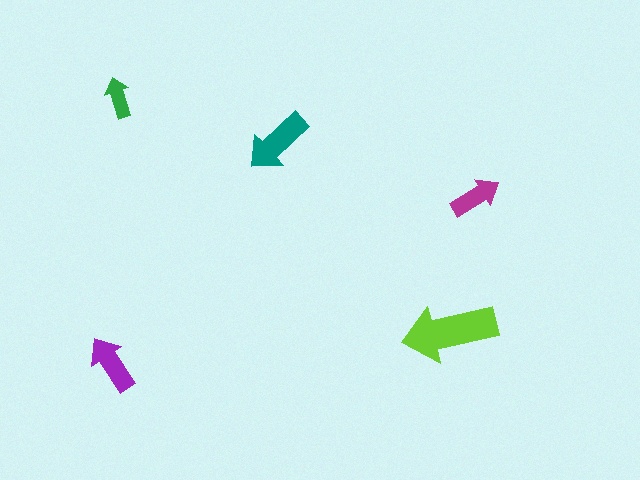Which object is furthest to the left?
The purple arrow is leftmost.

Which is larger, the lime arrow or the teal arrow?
The lime one.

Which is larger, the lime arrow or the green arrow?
The lime one.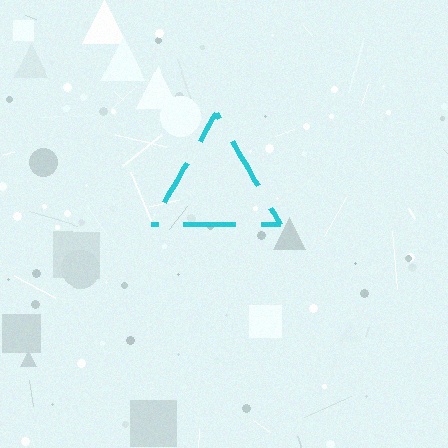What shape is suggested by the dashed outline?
The dashed outline suggests a triangle.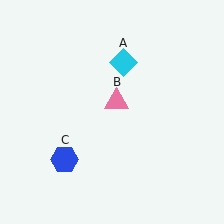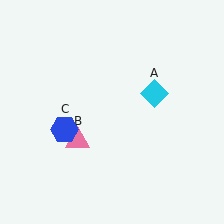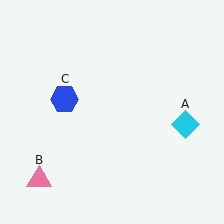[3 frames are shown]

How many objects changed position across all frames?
3 objects changed position: cyan diamond (object A), pink triangle (object B), blue hexagon (object C).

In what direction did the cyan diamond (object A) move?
The cyan diamond (object A) moved down and to the right.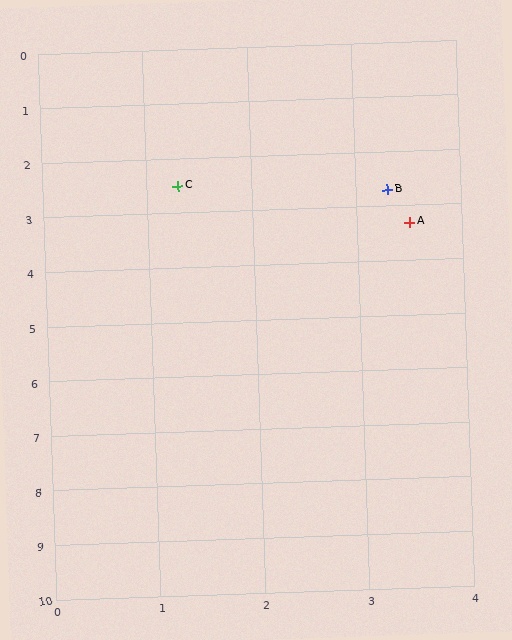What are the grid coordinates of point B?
Point B is at approximately (3.3, 2.7).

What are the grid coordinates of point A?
Point A is at approximately (3.5, 3.3).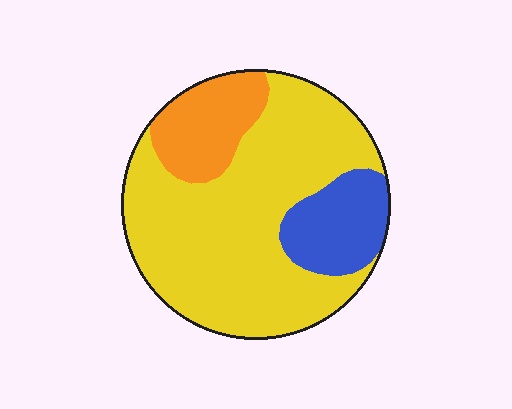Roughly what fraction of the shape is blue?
Blue takes up about one sixth (1/6) of the shape.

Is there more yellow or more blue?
Yellow.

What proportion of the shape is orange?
Orange takes up about one sixth (1/6) of the shape.